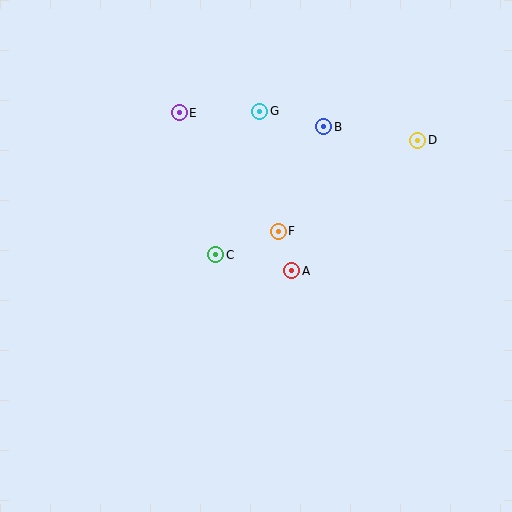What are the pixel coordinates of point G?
Point G is at (260, 111).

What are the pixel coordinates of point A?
Point A is at (292, 271).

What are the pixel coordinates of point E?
Point E is at (179, 113).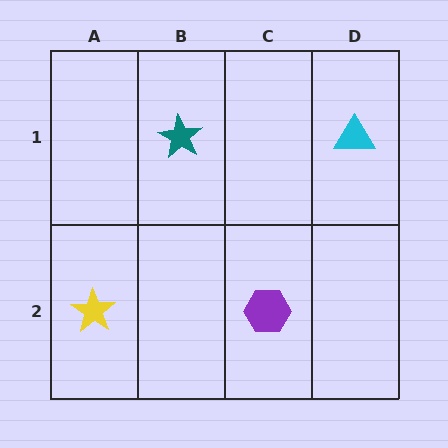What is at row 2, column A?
A yellow star.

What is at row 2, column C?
A purple hexagon.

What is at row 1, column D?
A cyan triangle.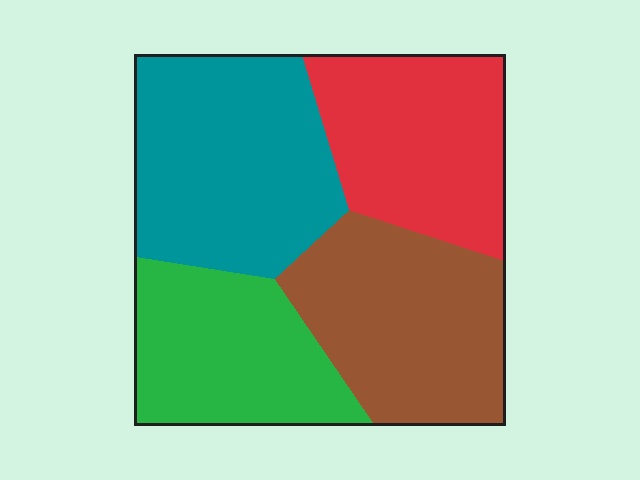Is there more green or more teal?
Teal.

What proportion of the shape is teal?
Teal covers roughly 30% of the shape.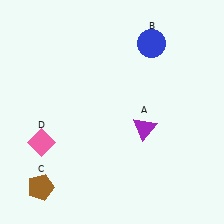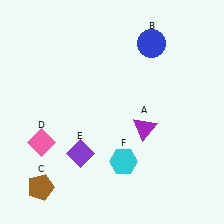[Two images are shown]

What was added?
A purple diamond (E), a cyan hexagon (F) were added in Image 2.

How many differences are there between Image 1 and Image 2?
There are 2 differences between the two images.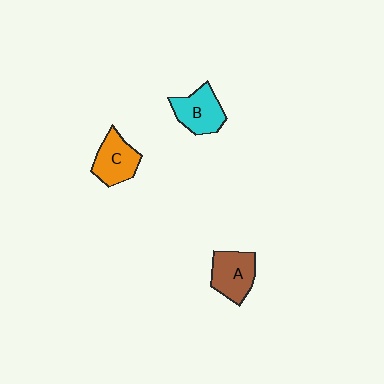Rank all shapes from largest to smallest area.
From largest to smallest: A (brown), B (cyan), C (orange).